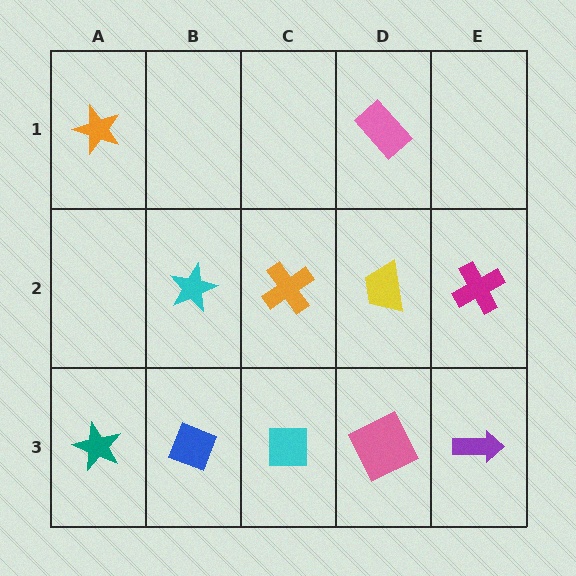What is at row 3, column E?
A purple arrow.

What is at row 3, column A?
A teal star.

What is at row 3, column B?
A blue diamond.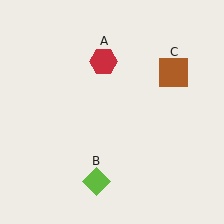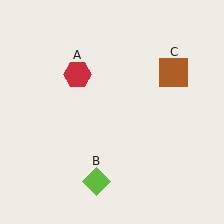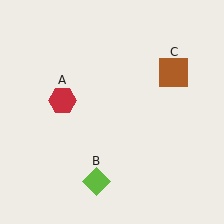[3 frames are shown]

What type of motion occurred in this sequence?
The red hexagon (object A) rotated counterclockwise around the center of the scene.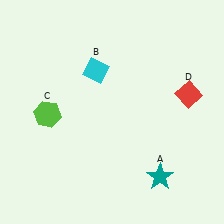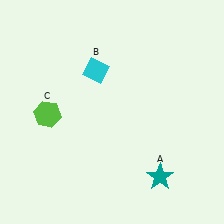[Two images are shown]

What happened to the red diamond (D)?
The red diamond (D) was removed in Image 2. It was in the top-right area of Image 1.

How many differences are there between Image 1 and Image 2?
There is 1 difference between the two images.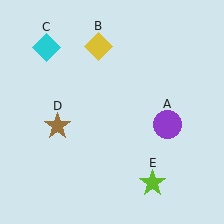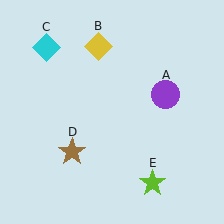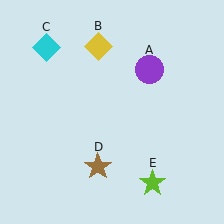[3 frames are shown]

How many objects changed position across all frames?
2 objects changed position: purple circle (object A), brown star (object D).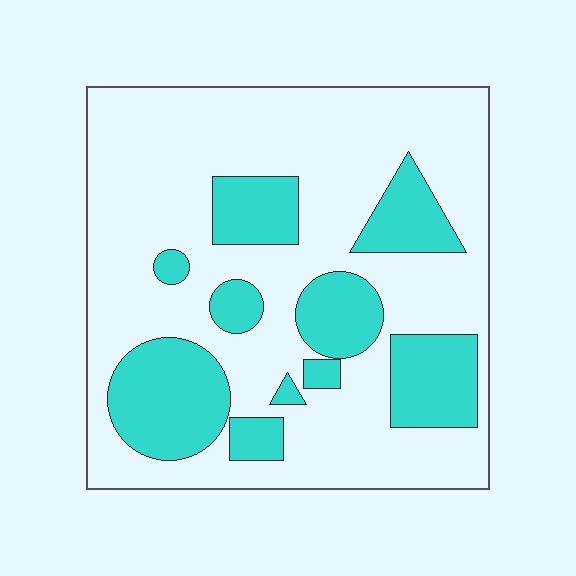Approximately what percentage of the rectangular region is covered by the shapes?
Approximately 30%.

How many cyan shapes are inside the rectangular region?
10.